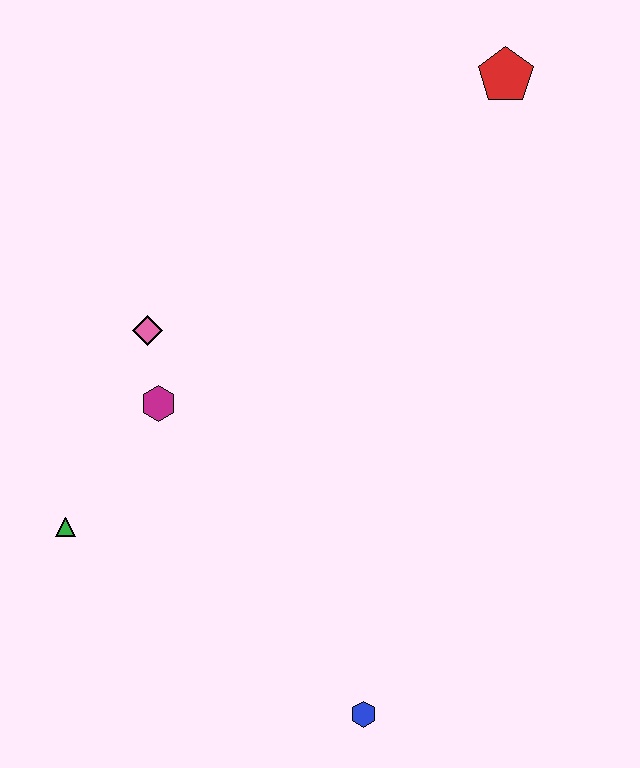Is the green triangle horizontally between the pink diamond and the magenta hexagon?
No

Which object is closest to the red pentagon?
The pink diamond is closest to the red pentagon.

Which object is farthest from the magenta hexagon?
The red pentagon is farthest from the magenta hexagon.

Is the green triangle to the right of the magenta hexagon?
No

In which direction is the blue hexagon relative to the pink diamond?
The blue hexagon is below the pink diamond.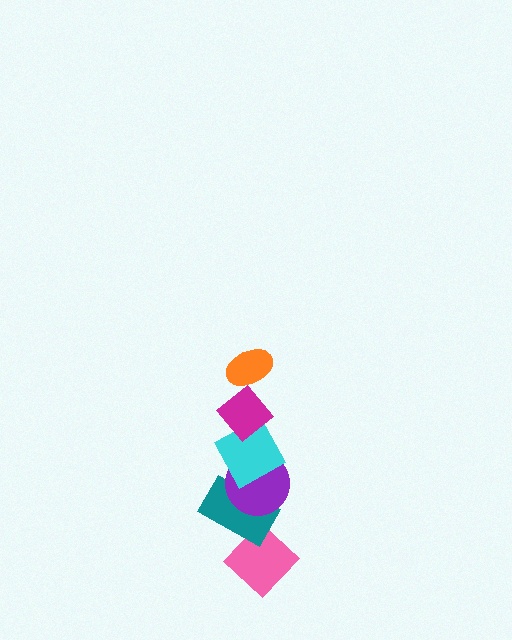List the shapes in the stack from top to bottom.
From top to bottom: the orange ellipse, the magenta diamond, the cyan square, the purple circle, the teal rectangle, the pink diamond.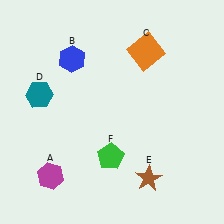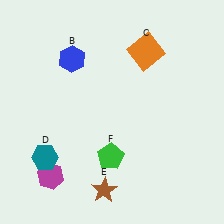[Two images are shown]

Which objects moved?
The objects that moved are: the teal hexagon (D), the brown star (E).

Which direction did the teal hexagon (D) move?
The teal hexagon (D) moved down.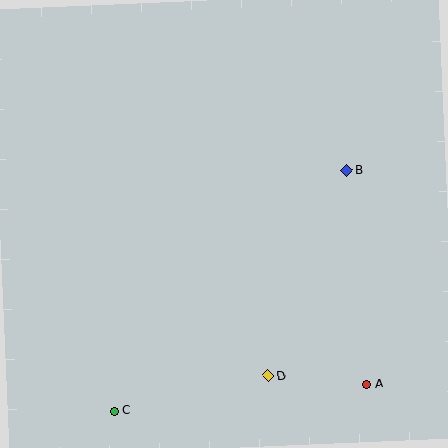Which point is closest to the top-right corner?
Point B is closest to the top-right corner.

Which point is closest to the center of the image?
Point B at (346, 171) is closest to the center.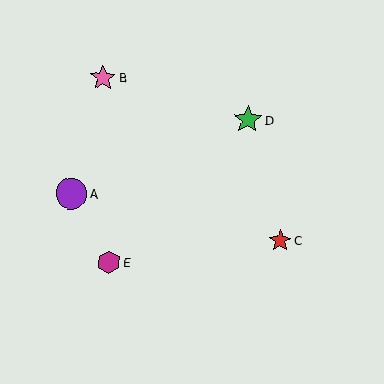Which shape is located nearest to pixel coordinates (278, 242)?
The red star (labeled C) at (280, 241) is nearest to that location.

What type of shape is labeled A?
Shape A is a purple circle.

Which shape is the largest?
The purple circle (labeled A) is the largest.